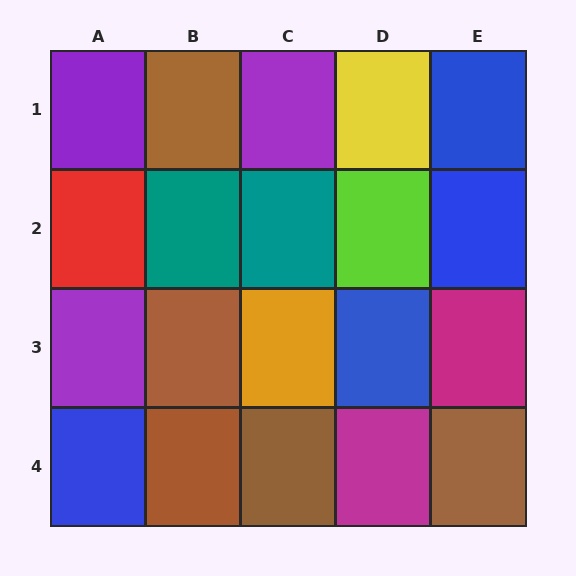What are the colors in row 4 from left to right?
Blue, brown, brown, magenta, brown.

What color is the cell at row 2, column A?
Red.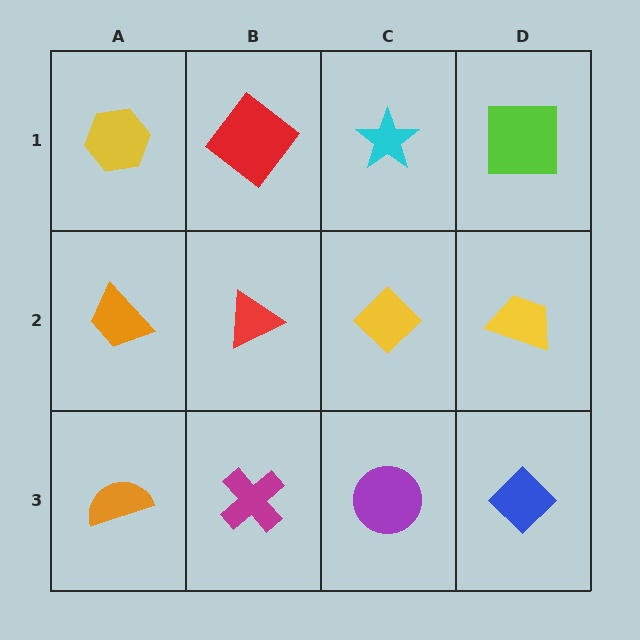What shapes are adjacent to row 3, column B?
A red triangle (row 2, column B), an orange semicircle (row 3, column A), a purple circle (row 3, column C).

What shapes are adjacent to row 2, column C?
A cyan star (row 1, column C), a purple circle (row 3, column C), a red triangle (row 2, column B), a yellow trapezoid (row 2, column D).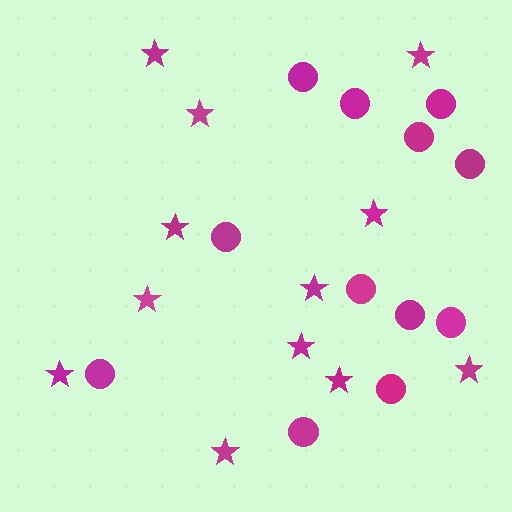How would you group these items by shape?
There are 2 groups: one group of stars (12) and one group of circles (12).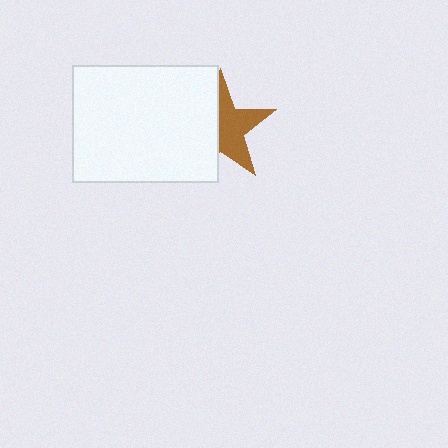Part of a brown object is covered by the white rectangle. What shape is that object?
It is a star.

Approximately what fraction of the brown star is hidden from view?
Roughly 48% of the brown star is hidden behind the white rectangle.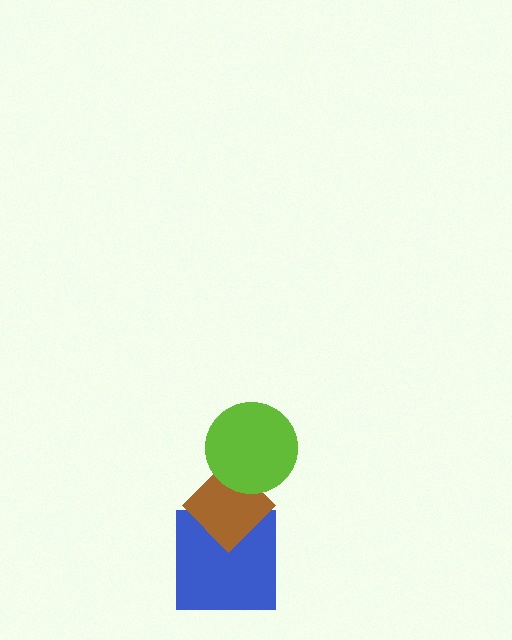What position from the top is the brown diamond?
The brown diamond is 2nd from the top.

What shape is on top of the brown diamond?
The lime circle is on top of the brown diamond.